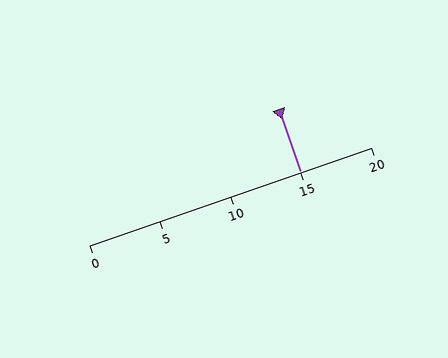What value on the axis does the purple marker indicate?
The marker indicates approximately 15.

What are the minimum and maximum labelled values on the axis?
The axis runs from 0 to 20.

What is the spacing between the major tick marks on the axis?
The major ticks are spaced 5 apart.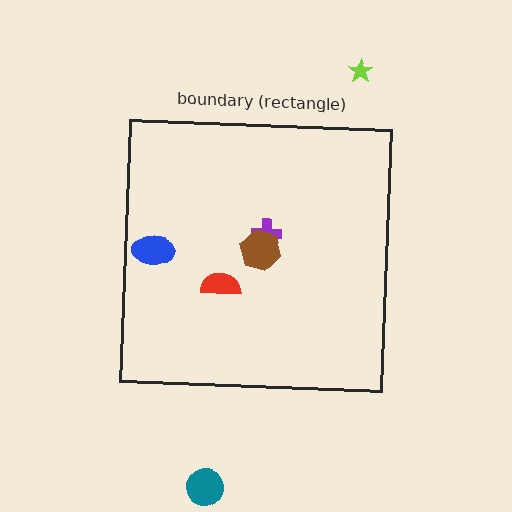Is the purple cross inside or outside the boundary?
Inside.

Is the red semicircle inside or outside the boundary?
Inside.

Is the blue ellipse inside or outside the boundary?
Inside.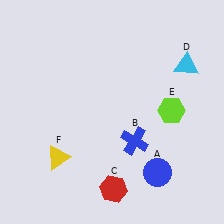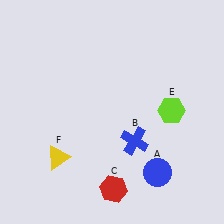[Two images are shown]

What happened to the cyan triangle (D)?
The cyan triangle (D) was removed in Image 2. It was in the top-right area of Image 1.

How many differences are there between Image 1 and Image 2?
There is 1 difference between the two images.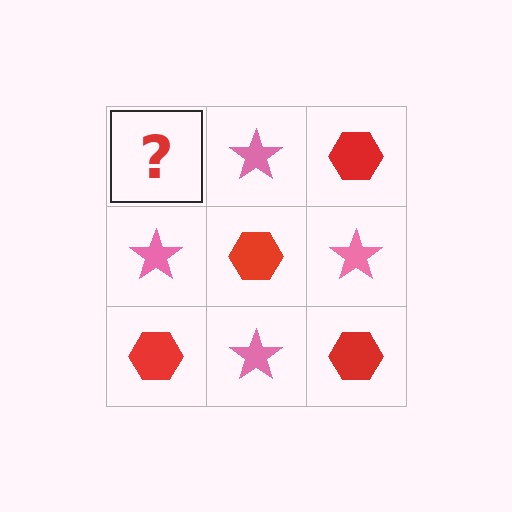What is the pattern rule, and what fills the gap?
The rule is that it alternates red hexagon and pink star in a checkerboard pattern. The gap should be filled with a red hexagon.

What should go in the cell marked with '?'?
The missing cell should contain a red hexagon.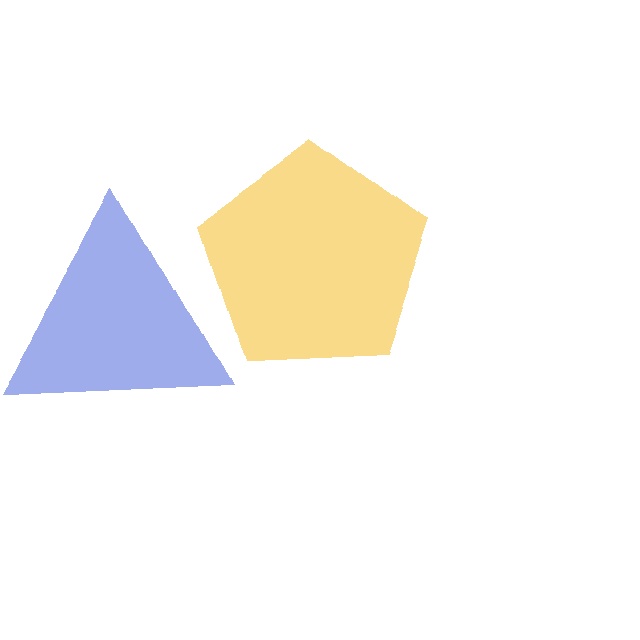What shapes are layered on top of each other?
The layered shapes are: a blue triangle, a yellow pentagon.